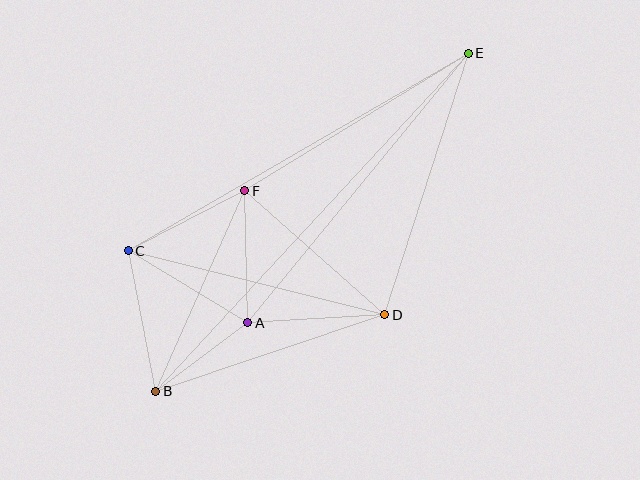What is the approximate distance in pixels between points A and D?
The distance between A and D is approximately 137 pixels.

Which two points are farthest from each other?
Points B and E are farthest from each other.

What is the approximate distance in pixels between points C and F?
The distance between C and F is approximately 131 pixels.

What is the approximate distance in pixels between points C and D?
The distance between C and D is approximately 264 pixels.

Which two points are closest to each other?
Points A and B are closest to each other.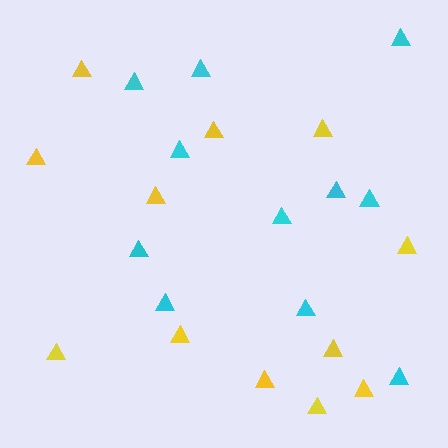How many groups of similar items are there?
There are 2 groups: one group of yellow triangles (12) and one group of cyan triangles (11).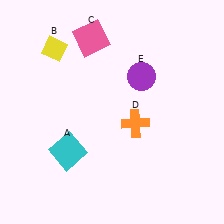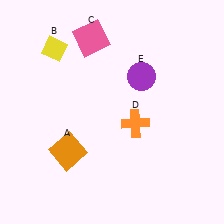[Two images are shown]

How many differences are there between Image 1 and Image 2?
There is 1 difference between the two images.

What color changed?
The square (A) changed from cyan in Image 1 to orange in Image 2.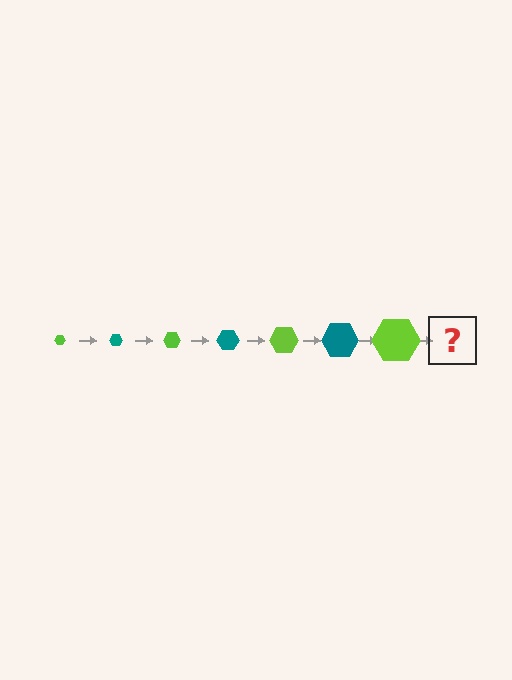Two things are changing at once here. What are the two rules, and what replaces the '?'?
The two rules are that the hexagon grows larger each step and the color cycles through lime and teal. The '?' should be a teal hexagon, larger than the previous one.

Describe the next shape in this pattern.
It should be a teal hexagon, larger than the previous one.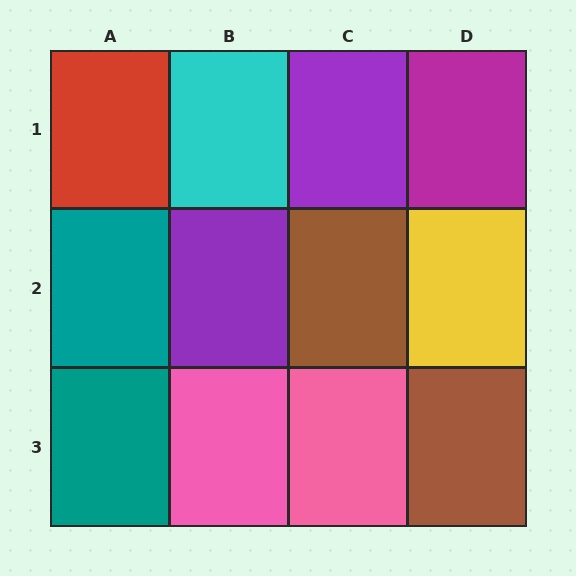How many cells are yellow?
1 cell is yellow.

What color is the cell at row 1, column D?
Magenta.